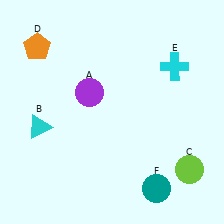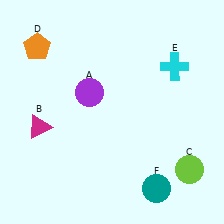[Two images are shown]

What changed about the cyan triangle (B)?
In Image 1, B is cyan. In Image 2, it changed to magenta.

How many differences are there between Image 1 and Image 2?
There is 1 difference between the two images.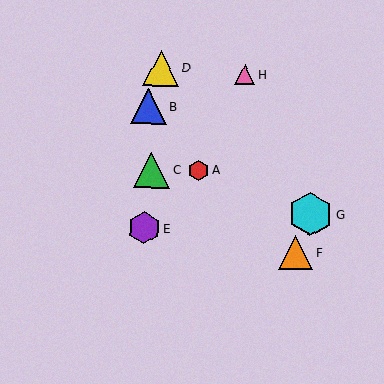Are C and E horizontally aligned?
No, C is at y≈170 and E is at y≈228.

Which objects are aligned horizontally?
Objects A, C are aligned horizontally.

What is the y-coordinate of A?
Object A is at y≈171.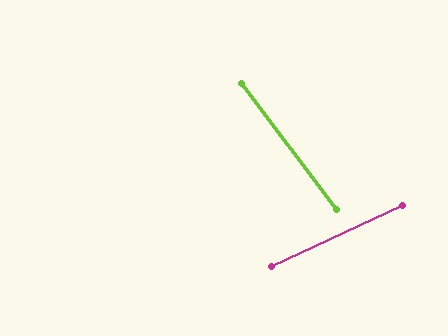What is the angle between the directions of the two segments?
Approximately 78 degrees.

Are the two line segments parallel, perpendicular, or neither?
Neither parallel nor perpendicular — they differ by about 78°.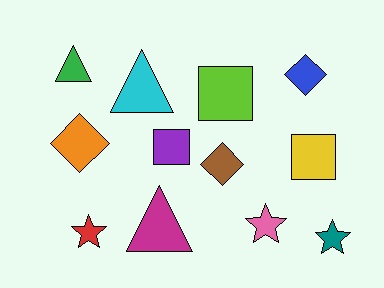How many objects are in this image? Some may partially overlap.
There are 12 objects.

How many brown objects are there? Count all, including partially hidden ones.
There is 1 brown object.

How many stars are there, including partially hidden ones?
There are 3 stars.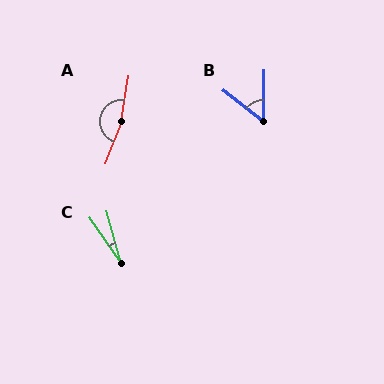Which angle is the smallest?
C, at approximately 20 degrees.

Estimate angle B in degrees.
Approximately 52 degrees.